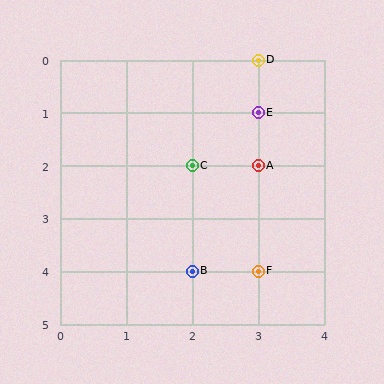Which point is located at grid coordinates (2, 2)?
Point C is at (2, 2).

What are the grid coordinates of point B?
Point B is at grid coordinates (2, 4).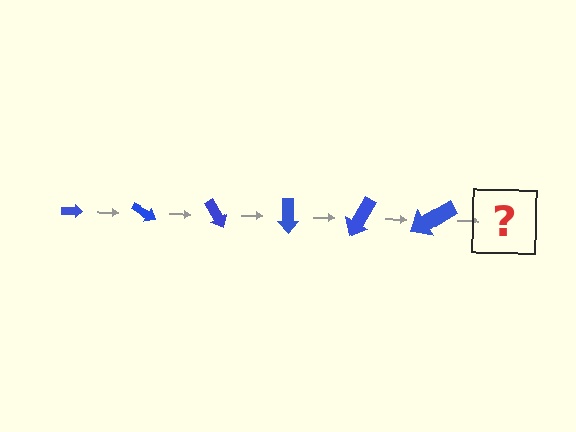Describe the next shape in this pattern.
It should be an arrow, larger than the previous one and rotated 180 degrees from the start.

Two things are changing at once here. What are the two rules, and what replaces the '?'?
The two rules are that the arrow grows larger each step and it rotates 30 degrees each step. The '?' should be an arrow, larger than the previous one and rotated 180 degrees from the start.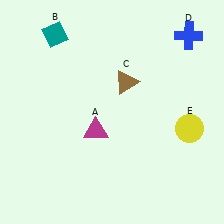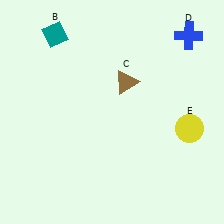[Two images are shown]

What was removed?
The magenta triangle (A) was removed in Image 2.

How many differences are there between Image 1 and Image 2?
There is 1 difference between the two images.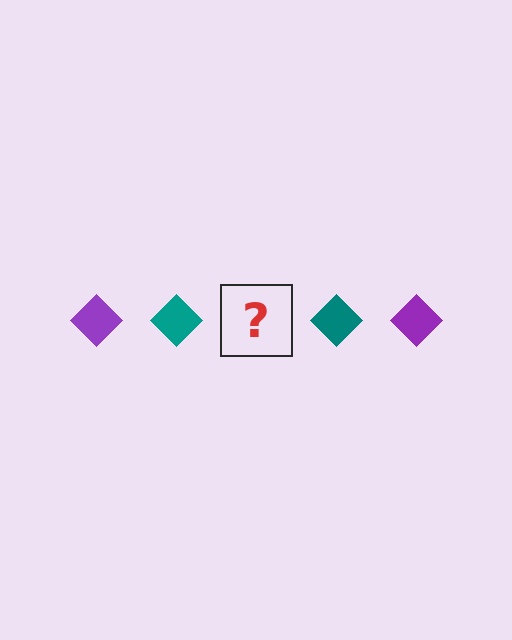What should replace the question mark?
The question mark should be replaced with a purple diamond.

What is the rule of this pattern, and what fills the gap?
The rule is that the pattern cycles through purple, teal diamonds. The gap should be filled with a purple diamond.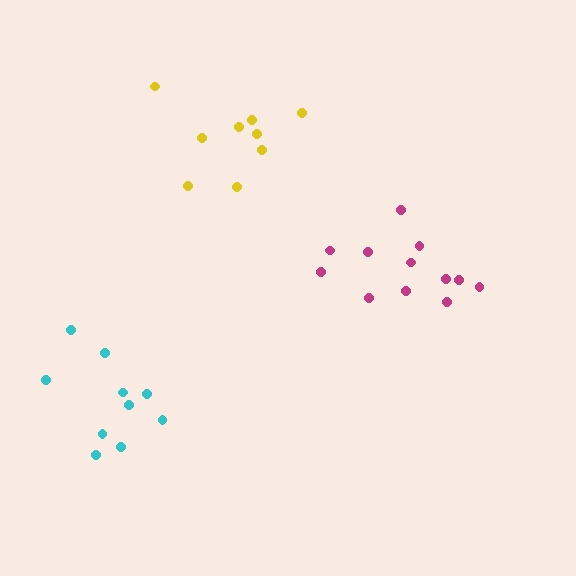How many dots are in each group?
Group 1: 12 dots, Group 2: 10 dots, Group 3: 9 dots (31 total).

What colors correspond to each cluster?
The clusters are colored: magenta, cyan, yellow.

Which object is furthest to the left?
The cyan cluster is leftmost.